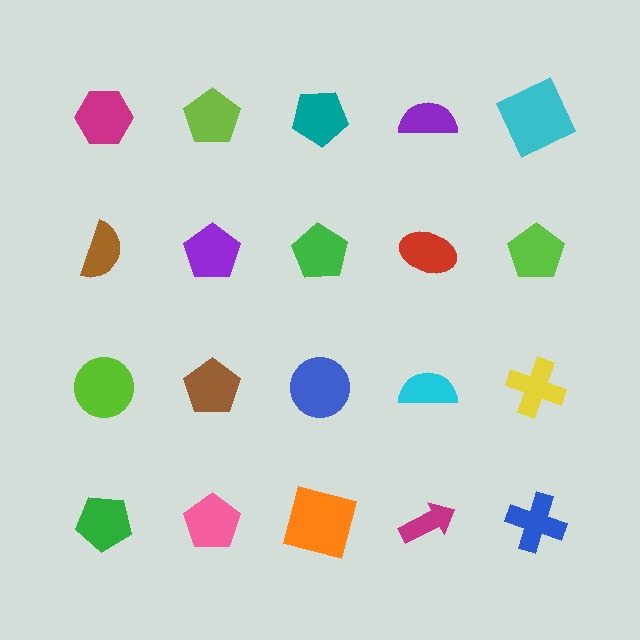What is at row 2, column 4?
A red ellipse.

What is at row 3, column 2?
A brown pentagon.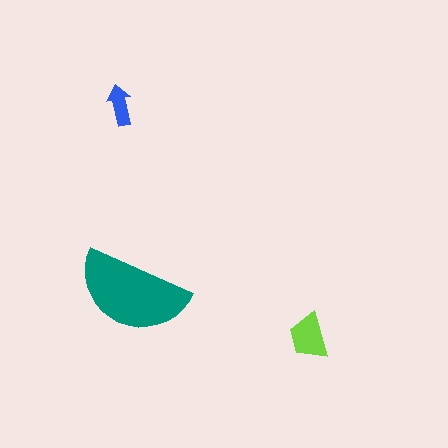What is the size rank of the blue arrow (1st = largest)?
3rd.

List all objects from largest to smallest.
The teal semicircle, the lime trapezoid, the blue arrow.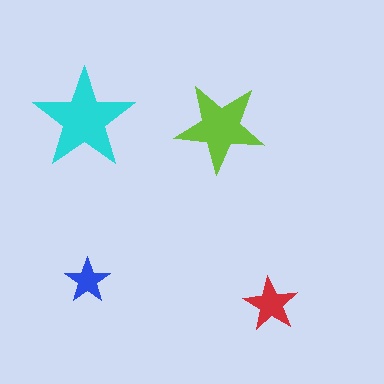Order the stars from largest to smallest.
the cyan one, the lime one, the red one, the blue one.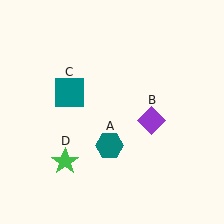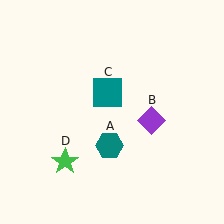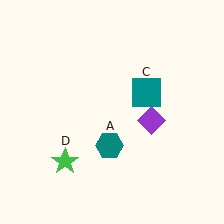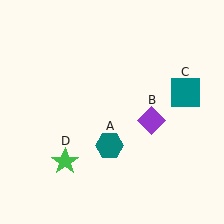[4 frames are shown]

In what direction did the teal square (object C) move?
The teal square (object C) moved right.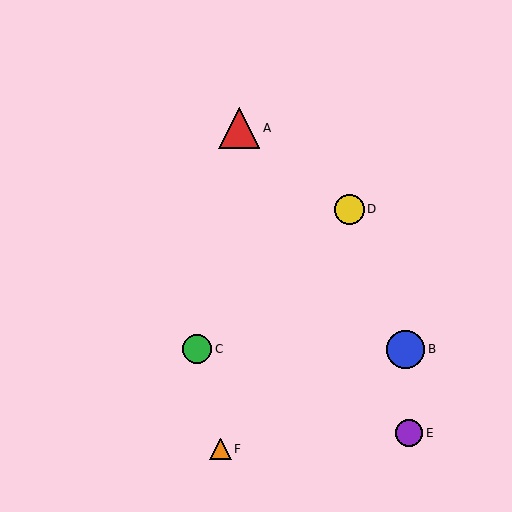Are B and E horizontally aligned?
No, B is at y≈349 and E is at y≈433.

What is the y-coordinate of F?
Object F is at y≈449.